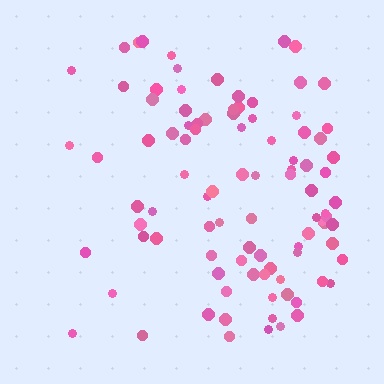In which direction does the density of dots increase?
From left to right, with the right side densest.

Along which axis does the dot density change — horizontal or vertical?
Horizontal.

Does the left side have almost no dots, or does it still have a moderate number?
Still a moderate number, just noticeably fewer than the right.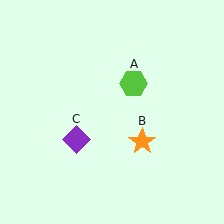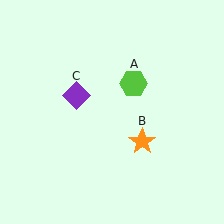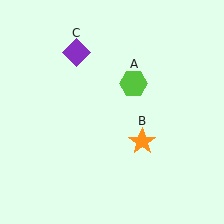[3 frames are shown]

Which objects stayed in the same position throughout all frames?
Lime hexagon (object A) and orange star (object B) remained stationary.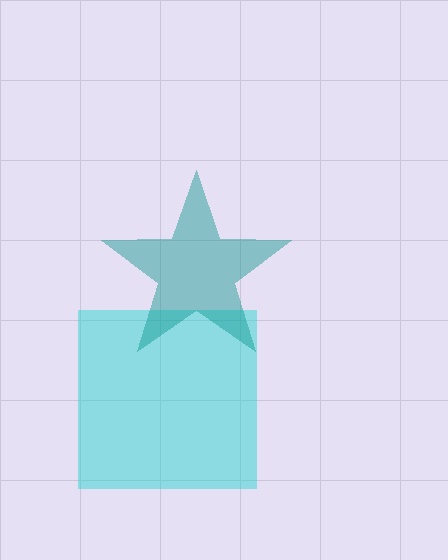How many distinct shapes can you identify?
There are 2 distinct shapes: a cyan square, a teal star.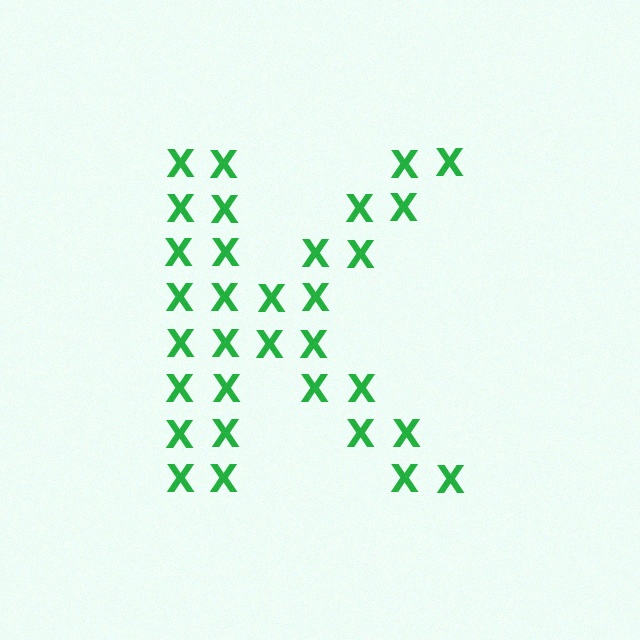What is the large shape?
The large shape is the letter K.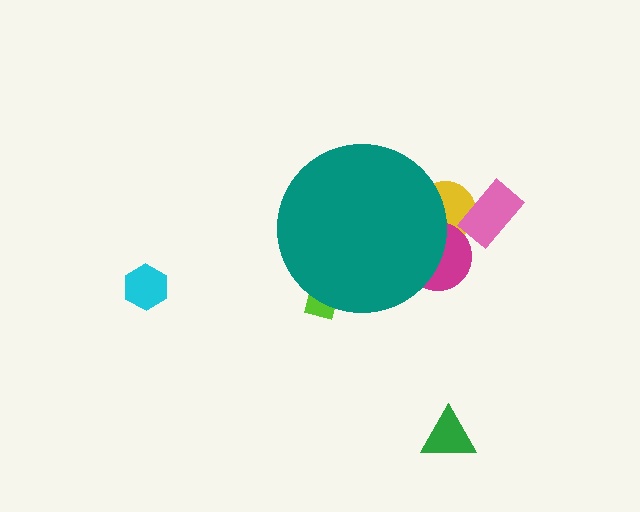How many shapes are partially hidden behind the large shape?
3 shapes are partially hidden.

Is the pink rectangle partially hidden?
No, the pink rectangle is fully visible.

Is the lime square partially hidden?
Yes, the lime square is partially hidden behind the teal circle.